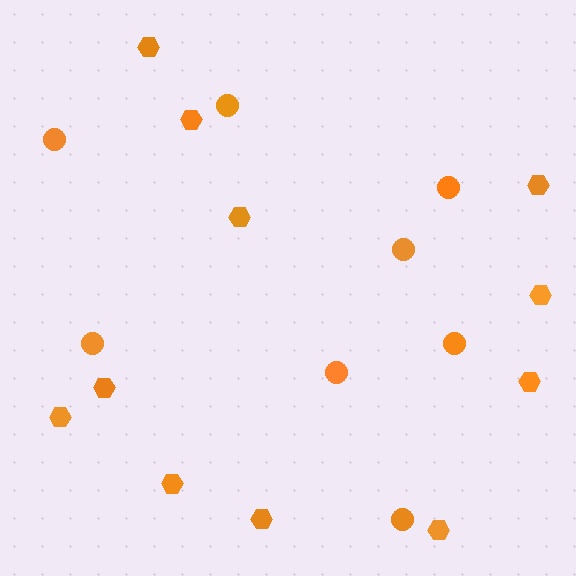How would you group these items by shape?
There are 2 groups: one group of circles (8) and one group of hexagons (11).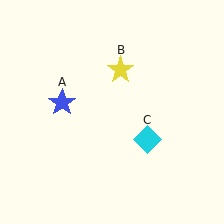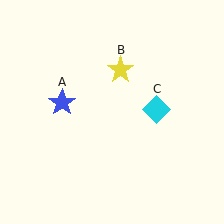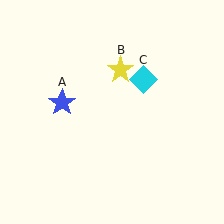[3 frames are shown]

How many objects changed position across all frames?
1 object changed position: cyan diamond (object C).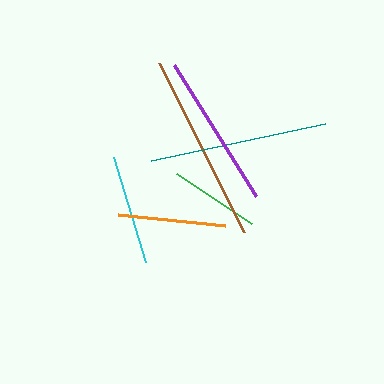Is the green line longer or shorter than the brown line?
The brown line is longer than the green line.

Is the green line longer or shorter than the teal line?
The teal line is longer than the green line.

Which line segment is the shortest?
The green line is the shortest at approximately 90 pixels.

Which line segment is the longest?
The brown line is the longest at approximately 189 pixels.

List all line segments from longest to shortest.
From longest to shortest: brown, teal, purple, cyan, orange, green.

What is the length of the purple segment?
The purple segment is approximately 154 pixels long.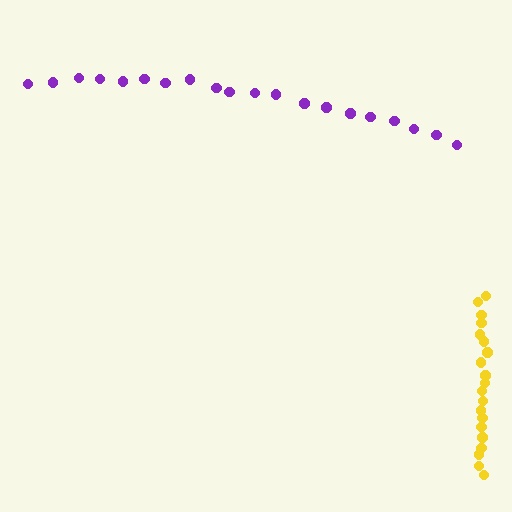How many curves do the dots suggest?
There are 2 distinct paths.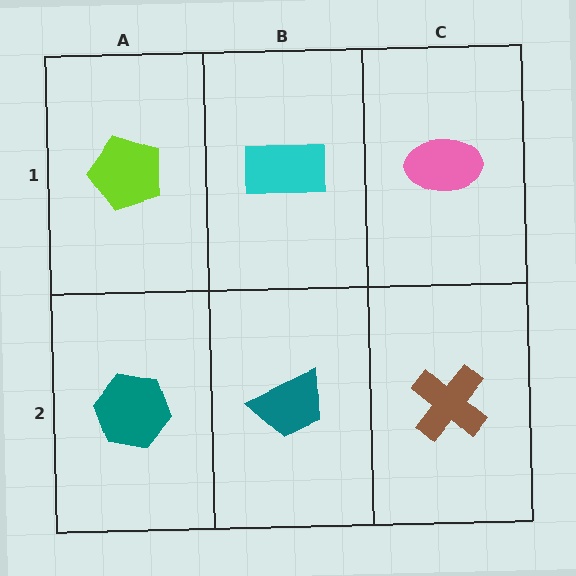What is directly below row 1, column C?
A brown cross.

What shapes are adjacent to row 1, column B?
A teal trapezoid (row 2, column B), a lime pentagon (row 1, column A), a pink ellipse (row 1, column C).